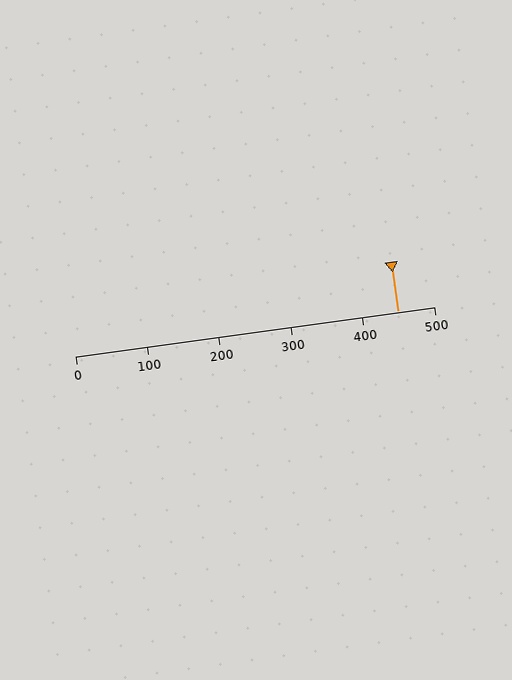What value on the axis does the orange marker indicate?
The marker indicates approximately 450.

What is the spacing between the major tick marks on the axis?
The major ticks are spaced 100 apart.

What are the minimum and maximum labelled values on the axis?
The axis runs from 0 to 500.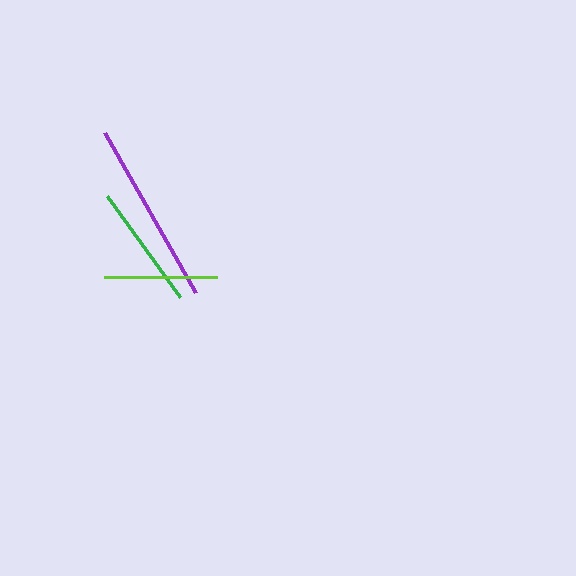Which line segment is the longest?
The purple line is the longest at approximately 184 pixels.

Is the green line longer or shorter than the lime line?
The green line is longer than the lime line.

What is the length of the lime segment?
The lime segment is approximately 113 pixels long.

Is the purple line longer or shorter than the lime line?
The purple line is longer than the lime line.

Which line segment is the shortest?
The lime line is the shortest at approximately 113 pixels.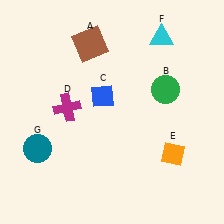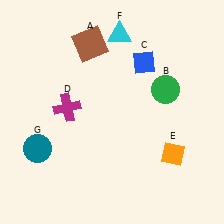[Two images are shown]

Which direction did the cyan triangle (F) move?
The cyan triangle (F) moved left.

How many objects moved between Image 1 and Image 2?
2 objects moved between the two images.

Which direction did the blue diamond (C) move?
The blue diamond (C) moved right.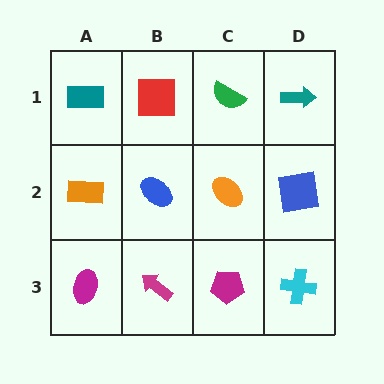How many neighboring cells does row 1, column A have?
2.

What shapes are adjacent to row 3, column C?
An orange ellipse (row 2, column C), a magenta arrow (row 3, column B), a cyan cross (row 3, column D).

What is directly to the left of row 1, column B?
A teal rectangle.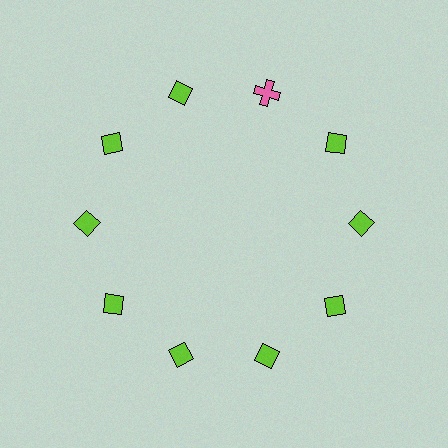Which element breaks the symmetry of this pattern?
The pink cross at roughly the 1 o'clock position breaks the symmetry. All other shapes are lime diamonds.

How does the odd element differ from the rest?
It differs in both color (pink instead of lime) and shape (cross instead of diamond).